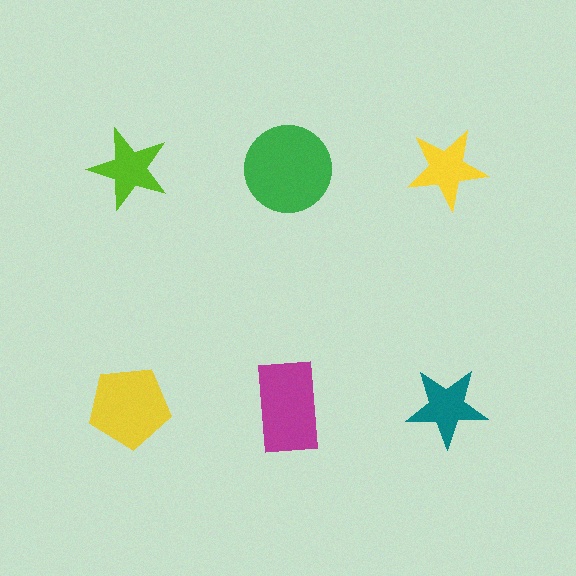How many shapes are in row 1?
3 shapes.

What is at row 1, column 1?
A lime star.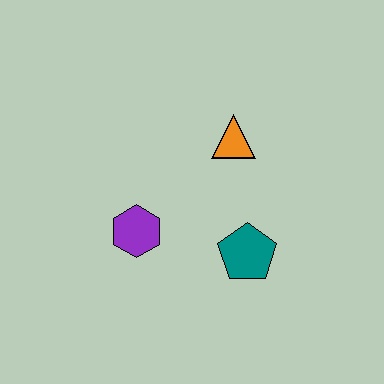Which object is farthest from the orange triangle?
The purple hexagon is farthest from the orange triangle.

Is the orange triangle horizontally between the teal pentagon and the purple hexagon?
Yes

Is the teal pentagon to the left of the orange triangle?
No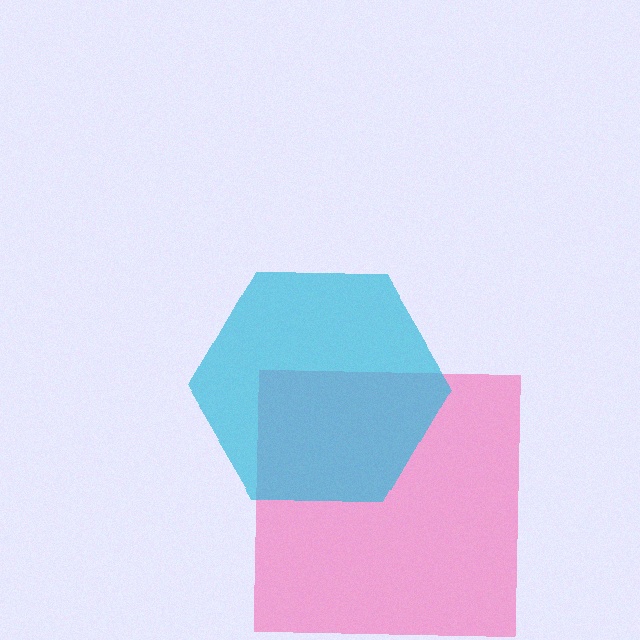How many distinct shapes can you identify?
There are 2 distinct shapes: a pink square, a cyan hexagon.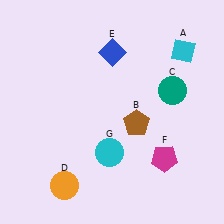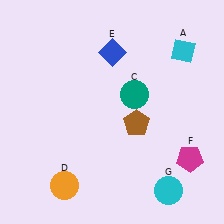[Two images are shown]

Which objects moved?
The objects that moved are: the teal circle (C), the magenta pentagon (F), the cyan circle (G).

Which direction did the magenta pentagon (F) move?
The magenta pentagon (F) moved right.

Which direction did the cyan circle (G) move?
The cyan circle (G) moved right.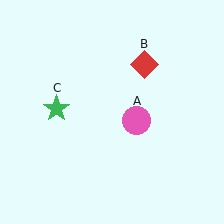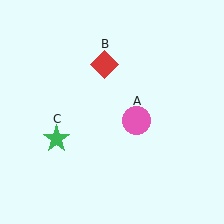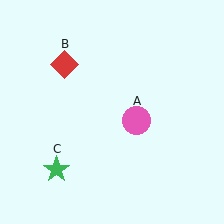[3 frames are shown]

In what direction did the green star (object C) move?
The green star (object C) moved down.